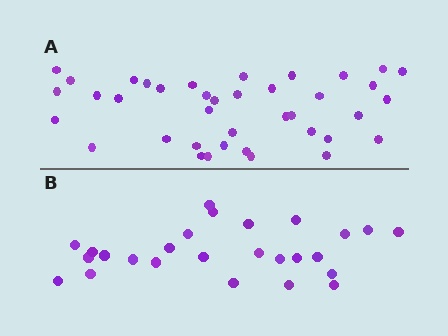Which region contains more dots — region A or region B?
Region A (the top region) has more dots.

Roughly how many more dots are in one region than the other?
Region A has approximately 15 more dots than region B.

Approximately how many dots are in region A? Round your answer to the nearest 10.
About 40 dots. (The exact count is 39, which rounds to 40.)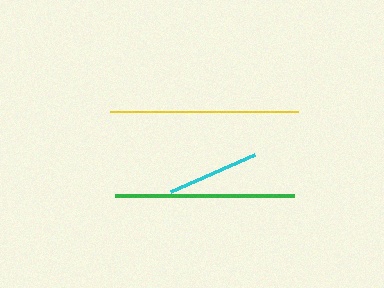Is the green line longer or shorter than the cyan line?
The green line is longer than the cyan line.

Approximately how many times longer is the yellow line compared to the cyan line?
The yellow line is approximately 2.0 times the length of the cyan line.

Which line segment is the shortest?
The cyan line is the shortest at approximately 93 pixels.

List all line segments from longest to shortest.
From longest to shortest: yellow, green, cyan.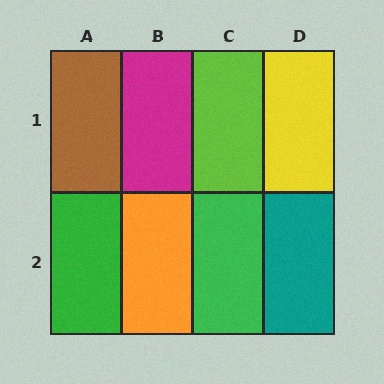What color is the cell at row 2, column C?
Green.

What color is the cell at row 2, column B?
Orange.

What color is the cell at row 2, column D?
Teal.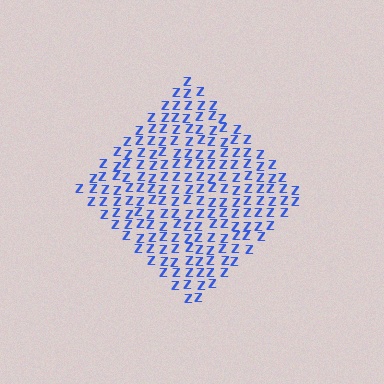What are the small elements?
The small elements are letter Z's.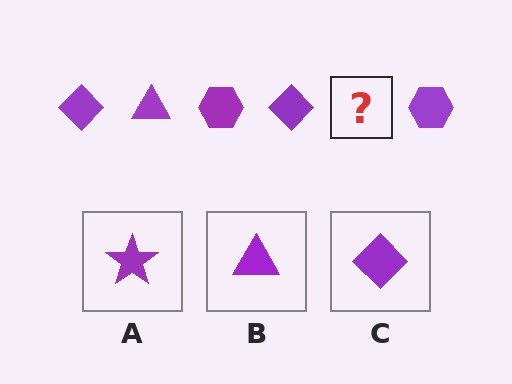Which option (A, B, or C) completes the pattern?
B.